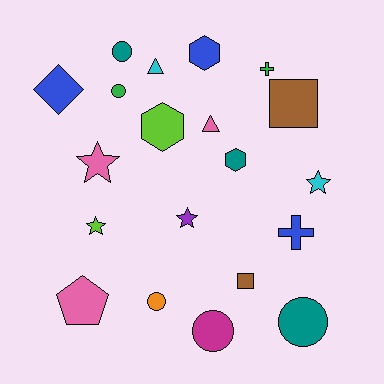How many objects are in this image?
There are 20 objects.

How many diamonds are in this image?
There is 1 diamond.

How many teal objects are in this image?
There are 3 teal objects.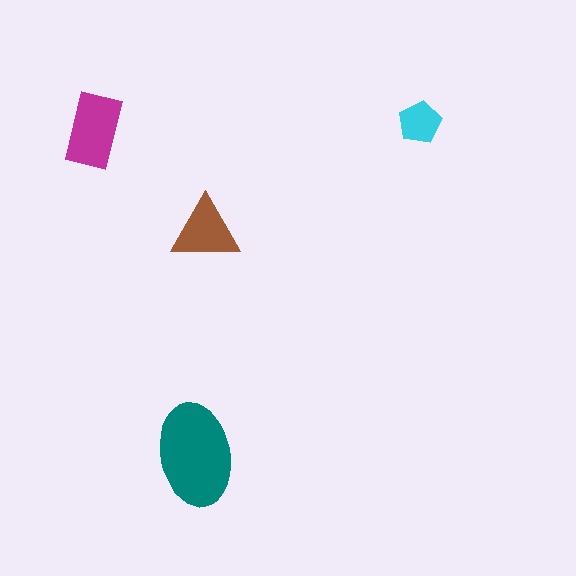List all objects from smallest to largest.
The cyan pentagon, the brown triangle, the magenta rectangle, the teal ellipse.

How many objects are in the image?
There are 4 objects in the image.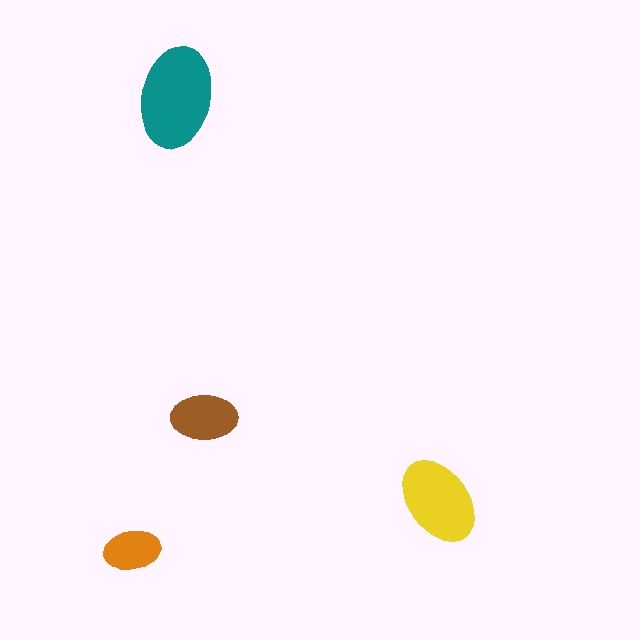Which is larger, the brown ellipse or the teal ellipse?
The teal one.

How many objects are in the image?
There are 4 objects in the image.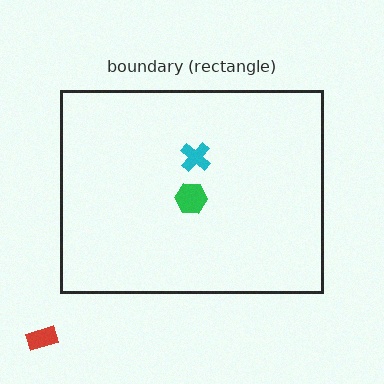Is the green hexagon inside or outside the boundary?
Inside.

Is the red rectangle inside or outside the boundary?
Outside.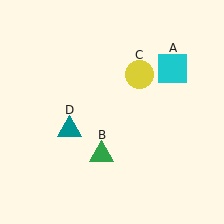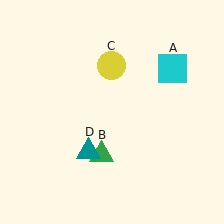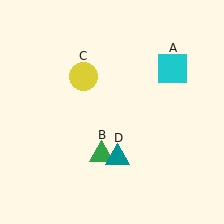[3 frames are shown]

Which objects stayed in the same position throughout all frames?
Cyan square (object A) and green triangle (object B) remained stationary.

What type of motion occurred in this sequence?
The yellow circle (object C), teal triangle (object D) rotated counterclockwise around the center of the scene.